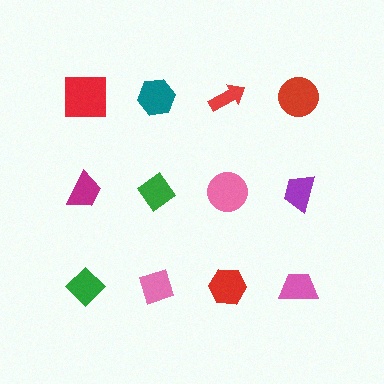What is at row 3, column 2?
A pink diamond.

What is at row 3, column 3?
A red hexagon.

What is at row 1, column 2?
A teal hexagon.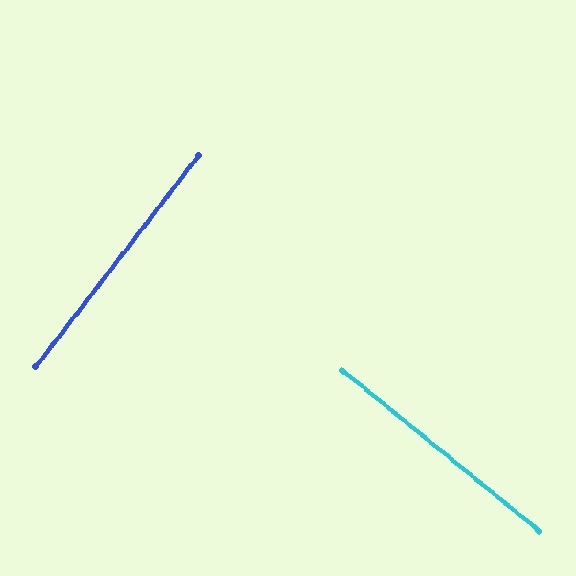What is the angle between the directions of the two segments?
Approximately 88 degrees.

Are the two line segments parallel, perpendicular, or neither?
Perpendicular — they meet at approximately 88°.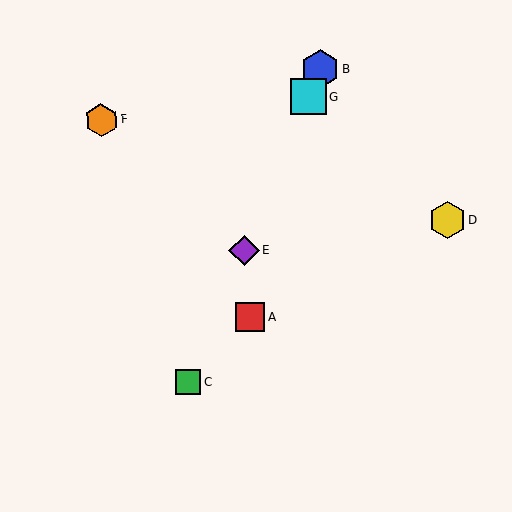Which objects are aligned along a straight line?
Objects B, C, E, G are aligned along a straight line.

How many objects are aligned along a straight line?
4 objects (B, C, E, G) are aligned along a straight line.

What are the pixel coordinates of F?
Object F is at (101, 120).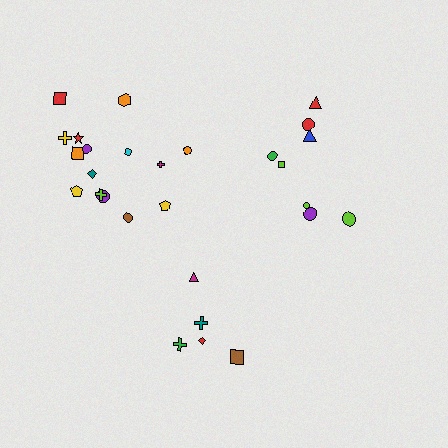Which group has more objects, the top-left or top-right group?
The top-left group.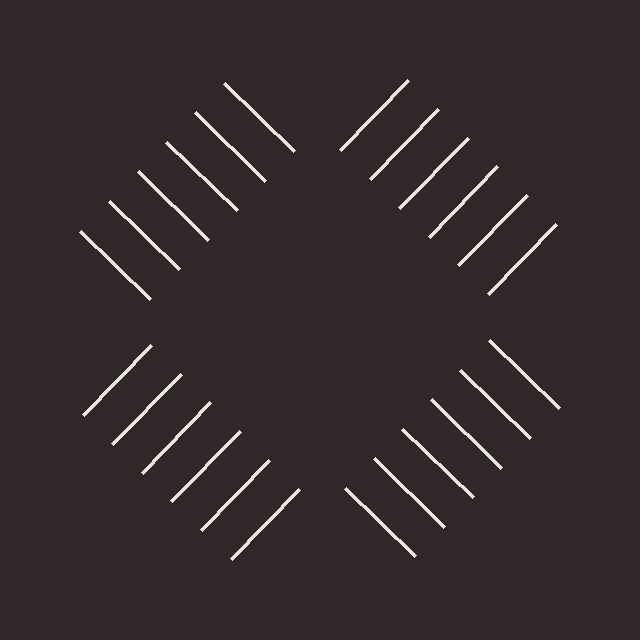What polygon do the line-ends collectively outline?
An illusory square — the line segments terminate on its edges but no continuous stroke is drawn.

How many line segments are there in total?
24 — 6 along each of the 4 edges.